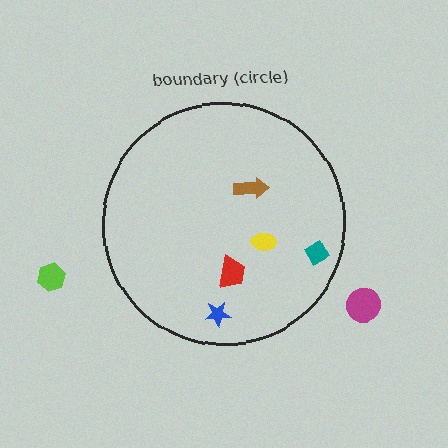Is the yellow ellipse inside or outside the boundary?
Inside.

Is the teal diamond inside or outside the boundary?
Inside.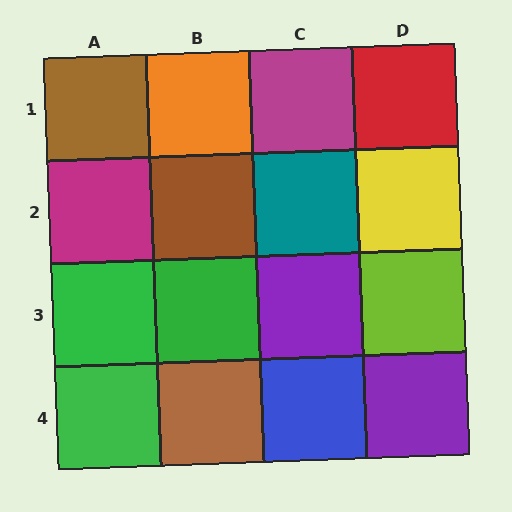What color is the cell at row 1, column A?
Brown.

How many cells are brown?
3 cells are brown.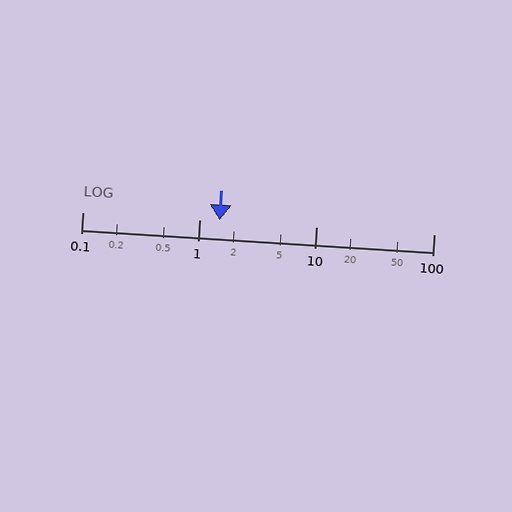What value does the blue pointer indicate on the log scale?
The pointer indicates approximately 1.5.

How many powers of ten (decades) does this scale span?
The scale spans 3 decades, from 0.1 to 100.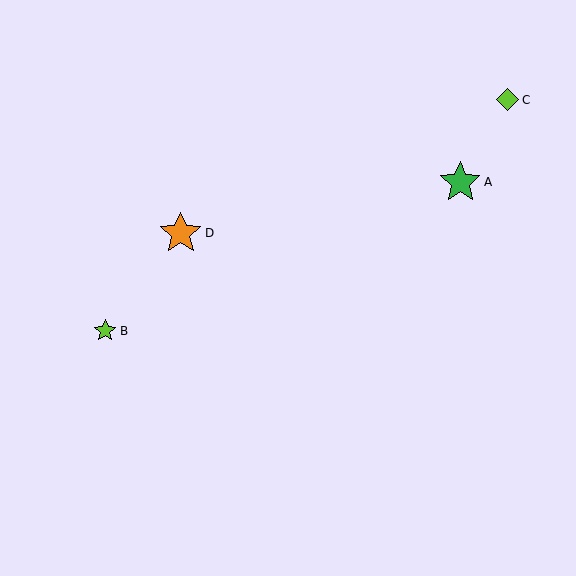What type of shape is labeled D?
Shape D is an orange star.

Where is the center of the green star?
The center of the green star is at (460, 182).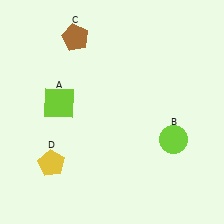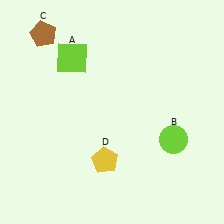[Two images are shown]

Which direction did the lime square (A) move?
The lime square (A) moved up.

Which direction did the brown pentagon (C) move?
The brown pentagon (C) moved left.